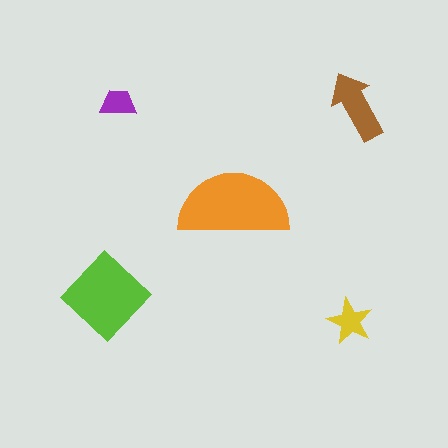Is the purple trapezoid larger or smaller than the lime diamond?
Smaller.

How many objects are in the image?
There are 5 objects in the image.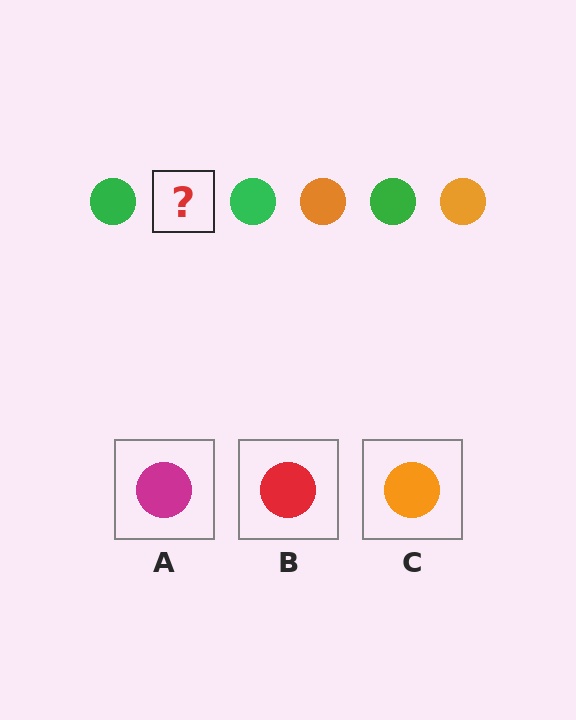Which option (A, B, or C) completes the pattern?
C.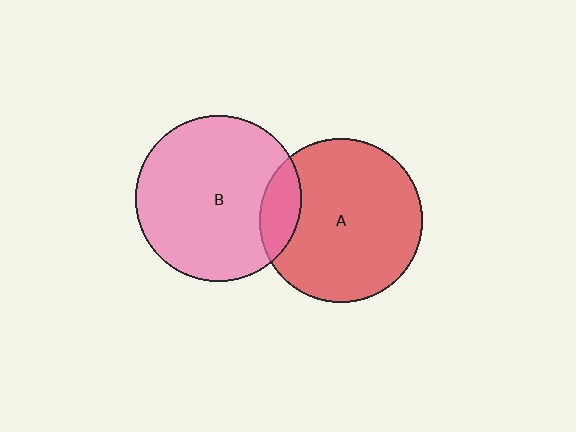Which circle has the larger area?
Circle B (pink).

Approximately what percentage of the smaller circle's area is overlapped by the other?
Approximately 15%.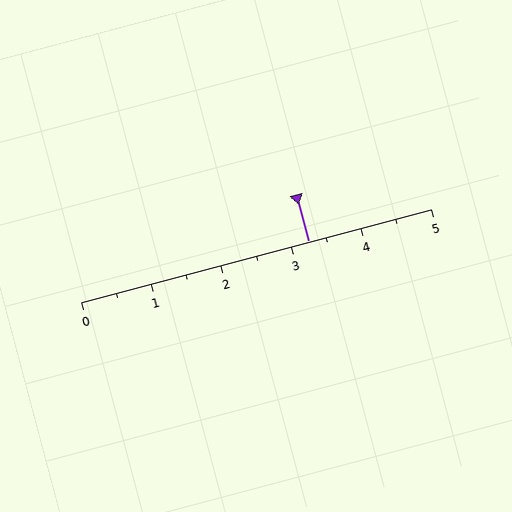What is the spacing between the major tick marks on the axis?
The major ticks are spaced 1 apart.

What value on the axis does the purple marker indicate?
The marker indicates approximately 3.2.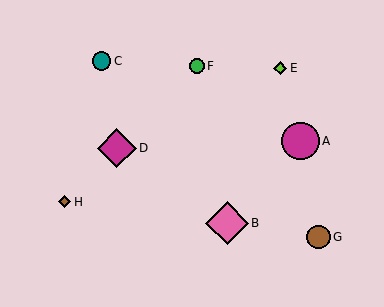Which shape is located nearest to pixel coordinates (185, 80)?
The green circle (labeled F) at (197, 66) is nearest to that location.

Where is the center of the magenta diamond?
The center of the magenta diamond is at (117, 148).